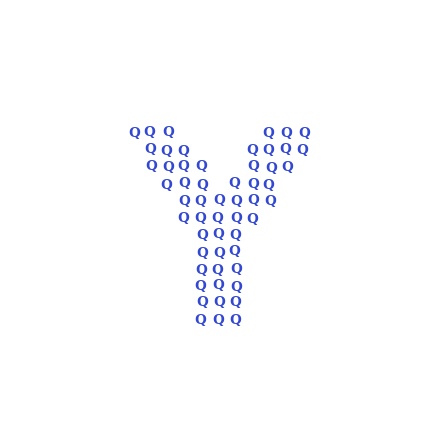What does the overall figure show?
The overall figure shows the letter Y.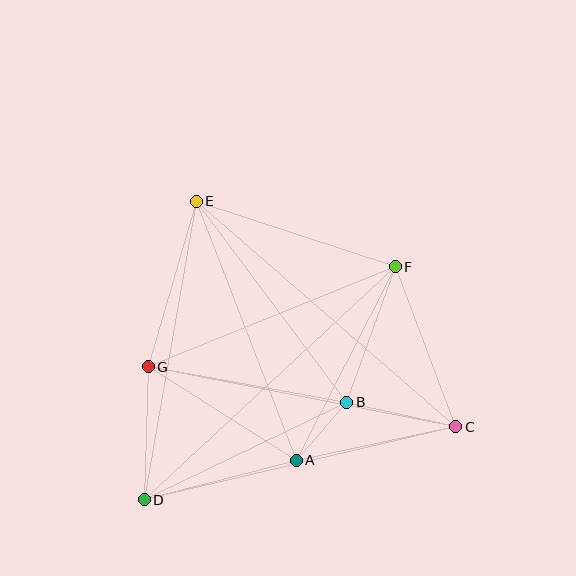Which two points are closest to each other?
Points A and B are closest to each other.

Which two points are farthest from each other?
Points C and E are farthest from each other.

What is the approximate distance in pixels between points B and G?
The distance between B and G is approximately 201 pixels.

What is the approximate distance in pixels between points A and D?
The distance between A and D is approximately 157 pixels.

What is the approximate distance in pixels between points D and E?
The distance between D and E is approximately 303 pixels.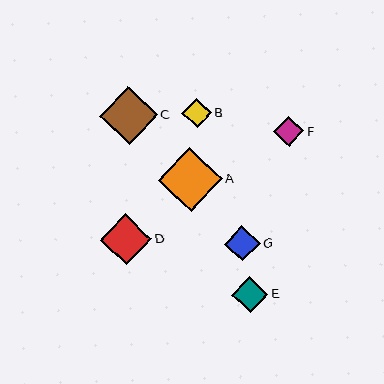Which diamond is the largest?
Diamond A is the largest with a size of approximately 64 pixels.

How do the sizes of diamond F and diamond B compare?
Diamond F and diamond B are approximately the same size.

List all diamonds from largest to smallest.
From largest to smallest: A, C, D, E, G, F, B.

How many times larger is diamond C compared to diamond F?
Diamond C is approximately 1.9 times the size of diamond F.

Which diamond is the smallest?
Diamond B is the smallest with a size of approximately 29 pixels.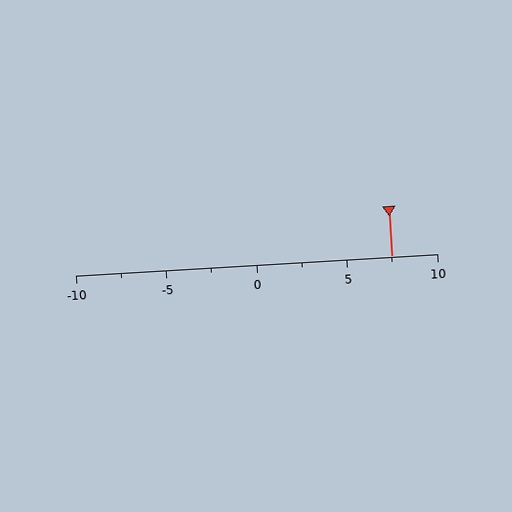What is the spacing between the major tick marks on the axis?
The major ticks are spaced 5 apart.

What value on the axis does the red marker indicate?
The marker indicates approximately 7.5.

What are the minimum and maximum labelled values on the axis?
The axis runs from -10 to 10.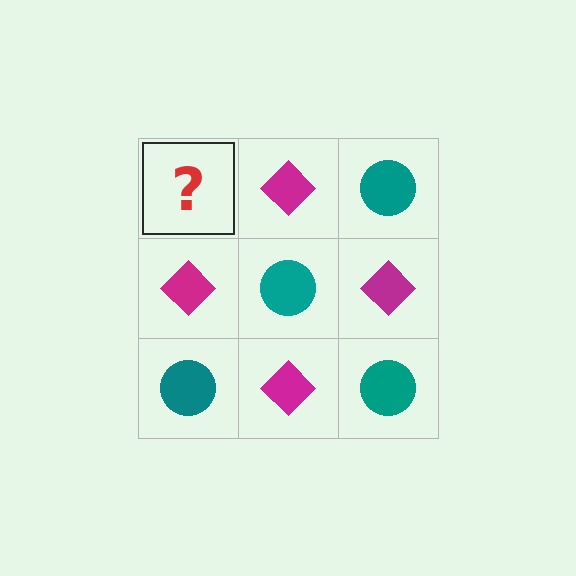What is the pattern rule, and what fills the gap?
The rule is that it alternates teal circle and magenta diamond in a checkerboard pattern. The gap should be filled with a teal circle.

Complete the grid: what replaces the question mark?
The question mark should be replaced with a teal circle.